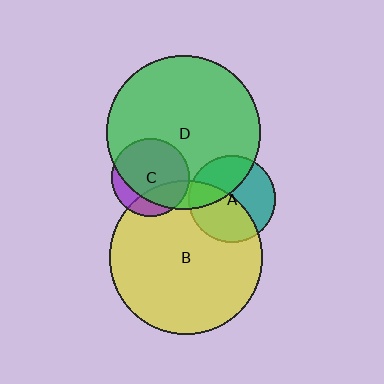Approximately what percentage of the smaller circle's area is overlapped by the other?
Approximately 35%.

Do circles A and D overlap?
Yes.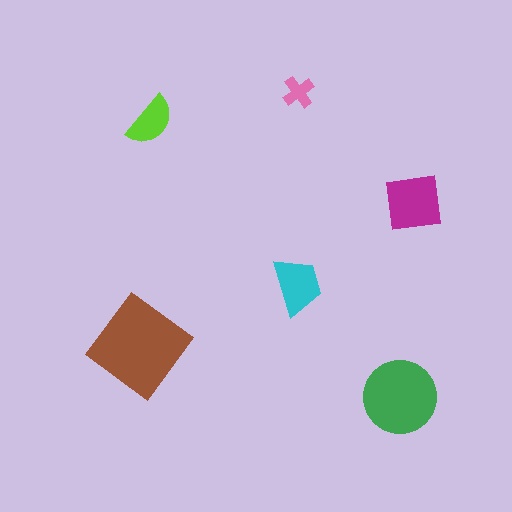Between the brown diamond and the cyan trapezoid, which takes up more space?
The brown diamond.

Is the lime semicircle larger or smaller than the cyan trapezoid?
Smaller.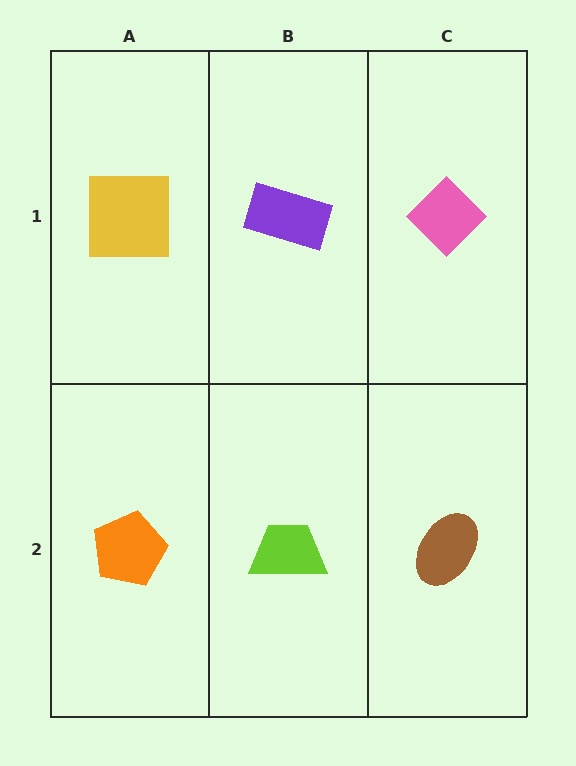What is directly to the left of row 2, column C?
A lime trapezoid.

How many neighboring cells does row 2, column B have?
3.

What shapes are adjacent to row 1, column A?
An orange pentagon (row 2, column A), a purple rectangle (row 1, column B).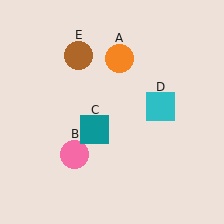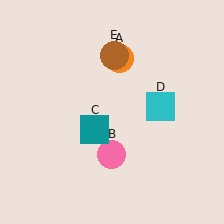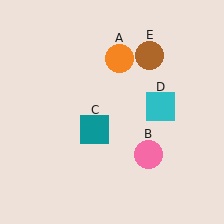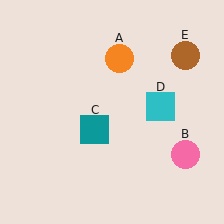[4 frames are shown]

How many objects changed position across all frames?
2 objects changed position: pink circle (object B), brown circle (object E).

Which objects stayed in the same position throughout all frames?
Orange circle (object A) and teal square (object C) and cyan square (object D) remained stationary.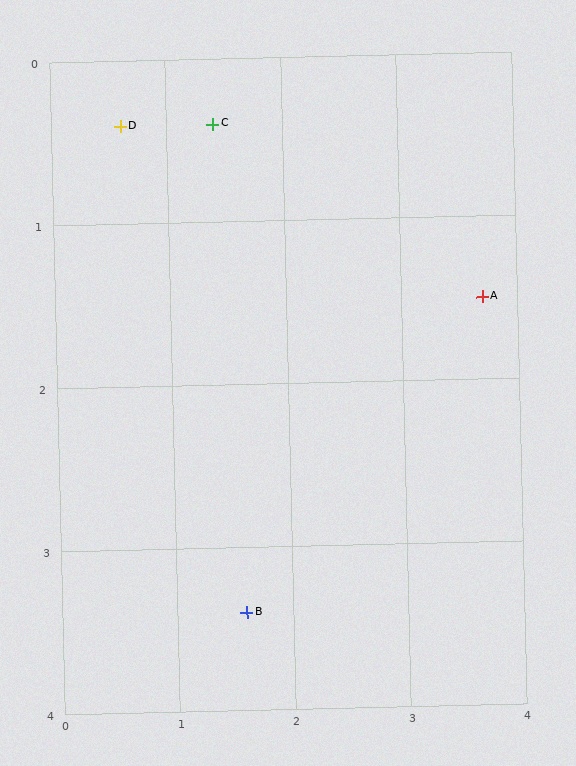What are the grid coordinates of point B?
Point B is at approximately (1.6, 3.4).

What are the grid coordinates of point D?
Point D is at approximately (0.6, 0.4).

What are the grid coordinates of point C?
Point C is at approximately (1.4, 0.4).